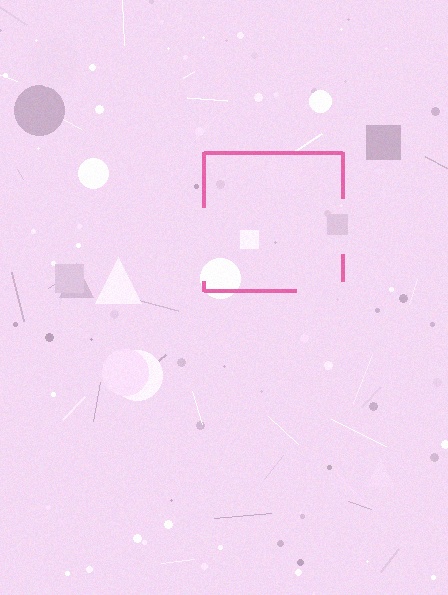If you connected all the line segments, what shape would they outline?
They would outline a square.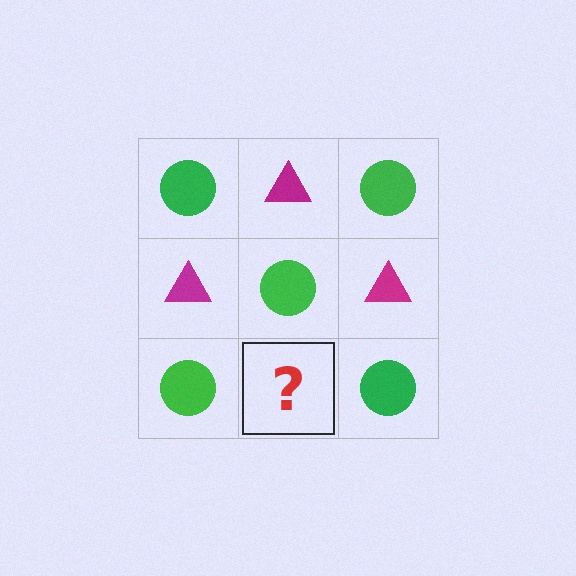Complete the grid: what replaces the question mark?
The question mark should be replaced with a magenta triangle.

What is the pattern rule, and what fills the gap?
The rule is that it alternates green circle and magenta triangle in a checkerboard pattern. The gap should be filled with a magenta triangle.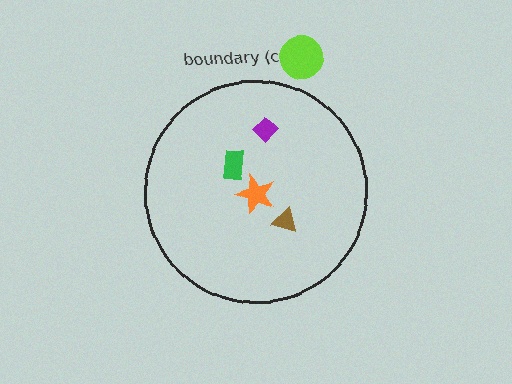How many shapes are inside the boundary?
4 inside, 1 outside.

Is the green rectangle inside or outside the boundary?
Inside.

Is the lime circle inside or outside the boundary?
Outside.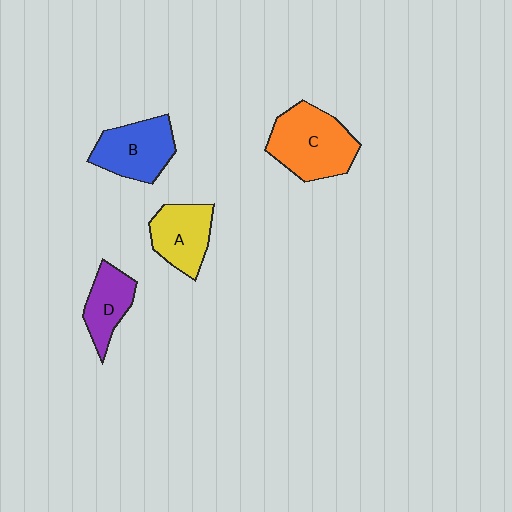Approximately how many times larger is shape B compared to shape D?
Approximately 1.4 times.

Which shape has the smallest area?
Shape D (purple).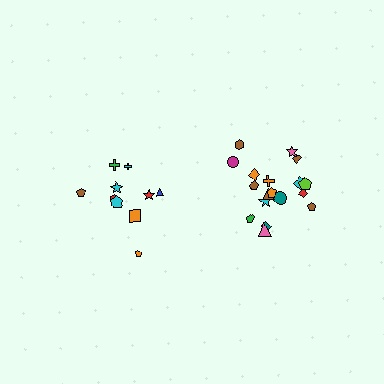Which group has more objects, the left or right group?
The right group.